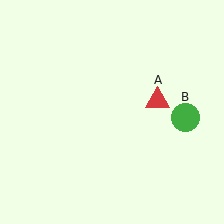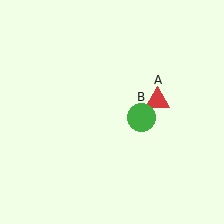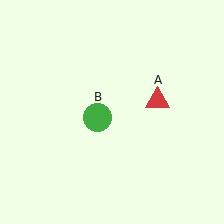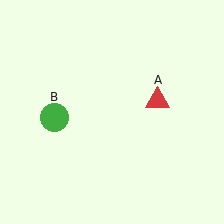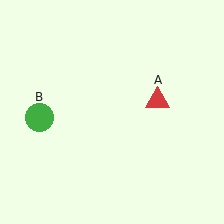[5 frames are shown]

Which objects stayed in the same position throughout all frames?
Red triangle (object A) remained stationary.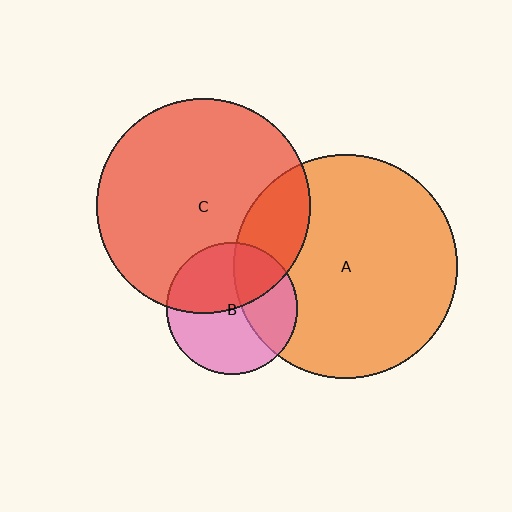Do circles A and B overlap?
Yes.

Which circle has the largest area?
Circle A (orange).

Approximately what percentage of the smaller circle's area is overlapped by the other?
Approximately 35%.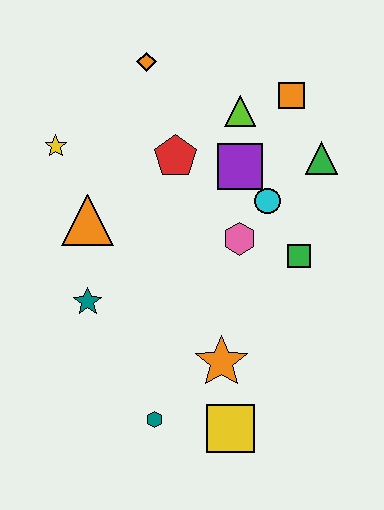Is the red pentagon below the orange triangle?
No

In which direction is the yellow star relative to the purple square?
The yellow star is to the left of the purple square.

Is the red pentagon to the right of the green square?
No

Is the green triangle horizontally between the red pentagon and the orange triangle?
No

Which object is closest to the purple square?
The cyan circle is closest to the purple square.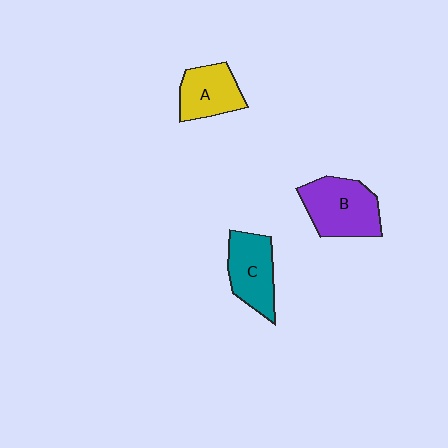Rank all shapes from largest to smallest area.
From largest to smallest: B (purple), C (teal), A (yellow).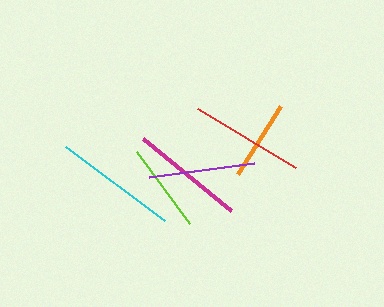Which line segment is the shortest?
The orange line is the shortest at approximately 80 pixels.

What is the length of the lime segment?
The lime segment is approximately 90 pixels long.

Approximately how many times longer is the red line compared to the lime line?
The red line is approximately 1.3 times the length of the lime line.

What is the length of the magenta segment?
The magenta segment is approximately 113 pixels long.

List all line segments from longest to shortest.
From longest to shortest: cyan, red, magenta, purple, lime, orange.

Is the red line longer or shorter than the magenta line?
The red line is longer than the magenta line.